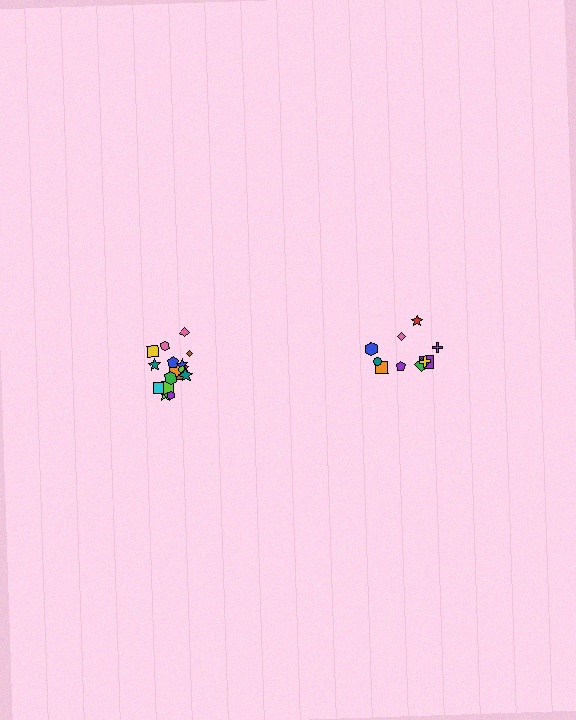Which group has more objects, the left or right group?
The left group.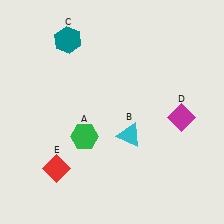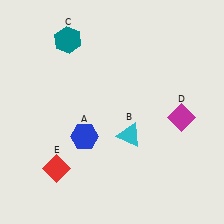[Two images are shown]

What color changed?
The hexagon (A) changed from green in Image 1 to blue in Image 2.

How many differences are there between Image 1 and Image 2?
There is 1 difference between the two images.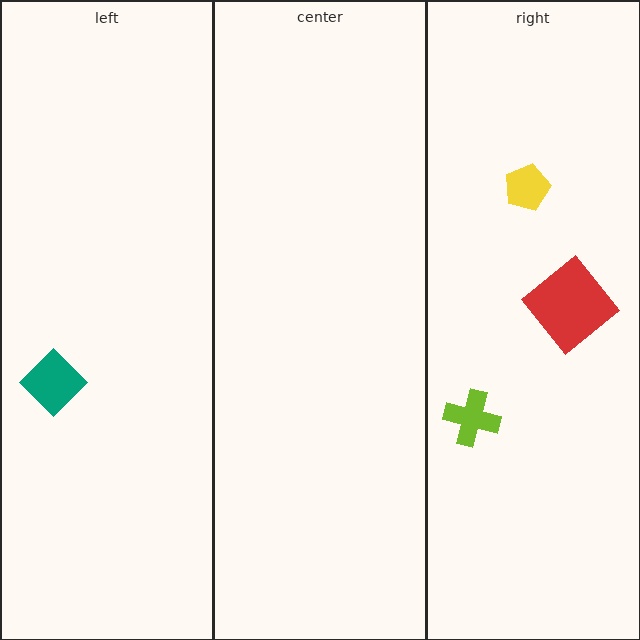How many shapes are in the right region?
3.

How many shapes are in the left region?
1.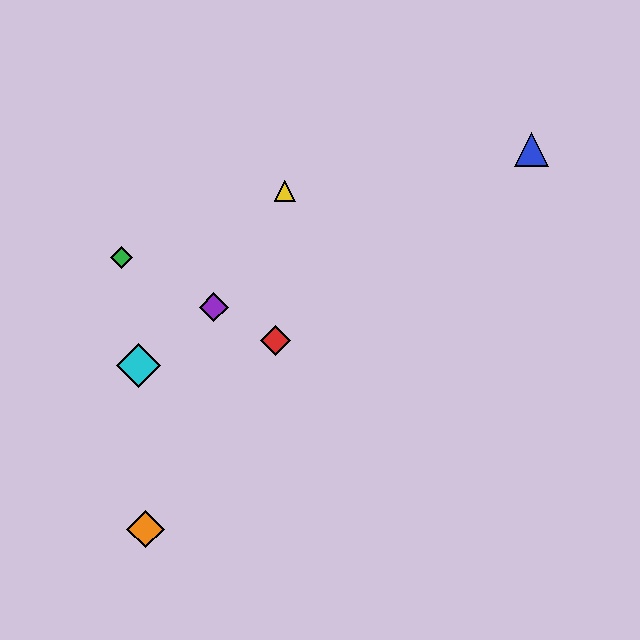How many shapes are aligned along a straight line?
3 shapes (the red diamond, the green diamond, the purple diamond) are aligned along a straight line.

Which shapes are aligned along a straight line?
The red diamond, the green diamond, the purple diamond are aligned along a straight line.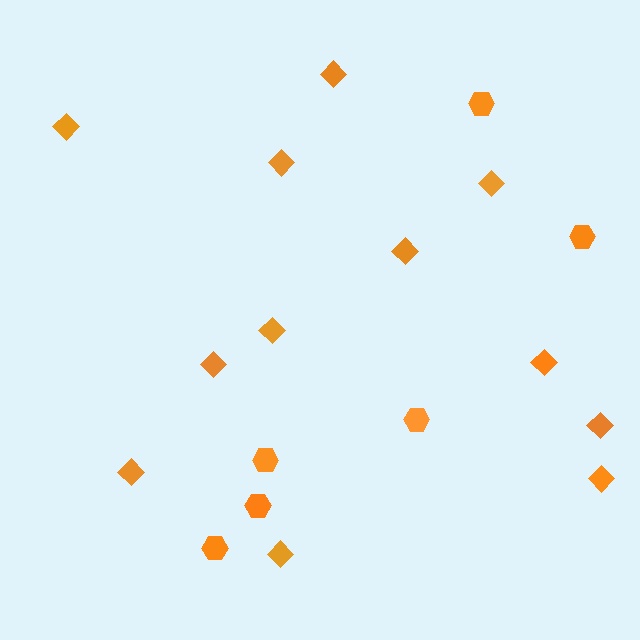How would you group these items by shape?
There are 2 groups: one group of hexagons (6) and one group of diamonds (12).